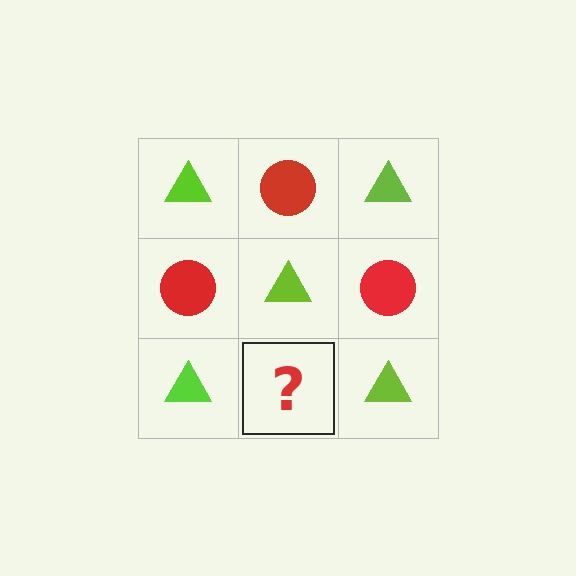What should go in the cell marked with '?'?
The missing cell should contain a red circle.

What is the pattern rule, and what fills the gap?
The rule is that it alternates lime triangle and red circle in a checkerboard pattern. The gap should be filled with a red circle.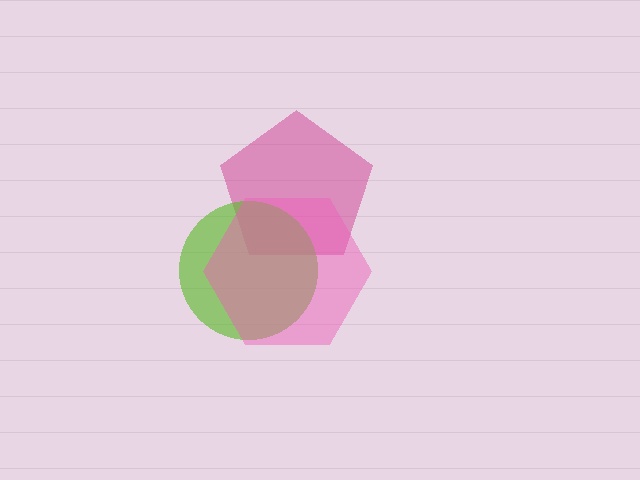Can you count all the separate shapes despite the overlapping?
Yes, there are 3 separate shapes.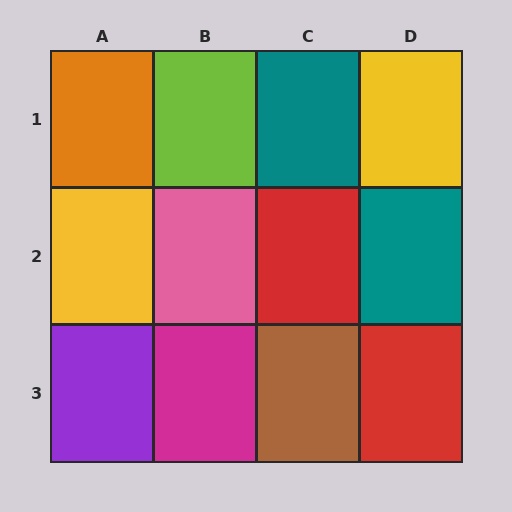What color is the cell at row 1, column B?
Lime.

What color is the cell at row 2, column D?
Teal.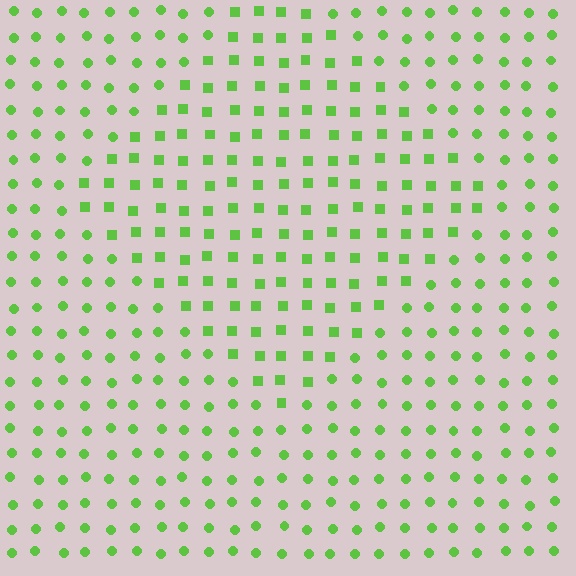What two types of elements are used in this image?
The image uses squares inside the diamond region and circles outside it.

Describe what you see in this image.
The image is filled with small lime elements arranged in a uniform grid. A diamond-shaped region contains squares, while the surrounding area contains circles. The boundary is defined purely by the change in element shape.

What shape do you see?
I see a diamond.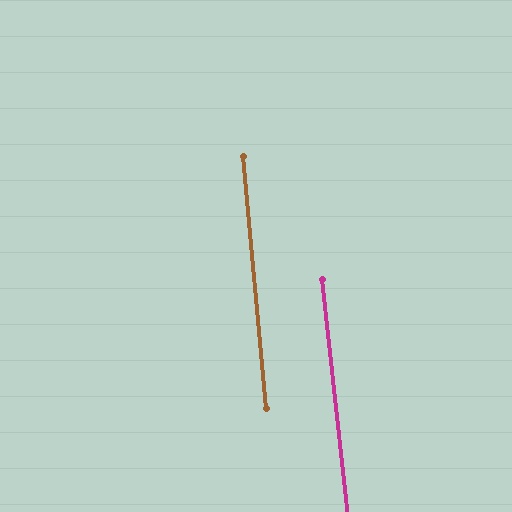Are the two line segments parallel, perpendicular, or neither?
Parallel — their directions differ by only 1.0°.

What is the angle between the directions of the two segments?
Approximately 1 degree.